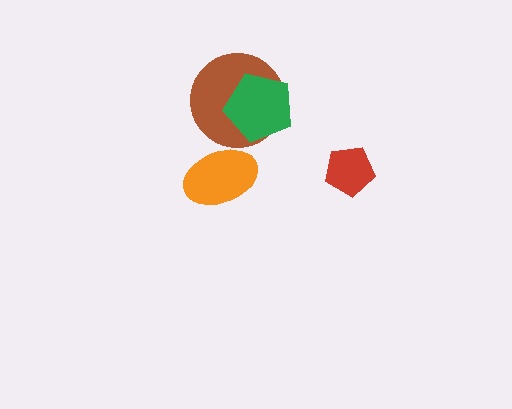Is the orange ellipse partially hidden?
No, no other shape covers it.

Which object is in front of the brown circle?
The green pentagon is in front of the brown circle.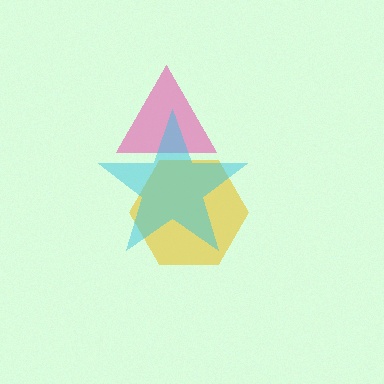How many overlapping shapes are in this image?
There are 3 overlapping shapes in the image.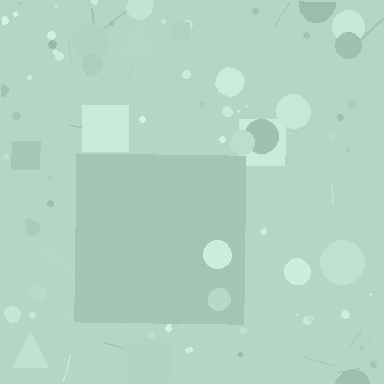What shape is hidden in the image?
A square is hidden in the image.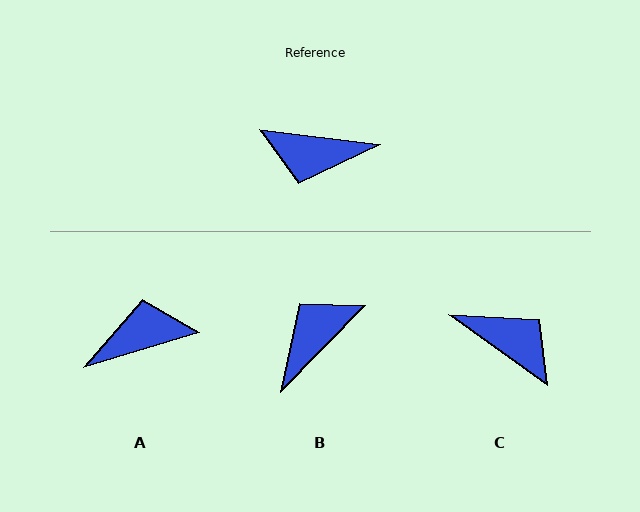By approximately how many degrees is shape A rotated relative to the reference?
Approximately 156 degrees clockwise.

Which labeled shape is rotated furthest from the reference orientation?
A, about 156 degrees away.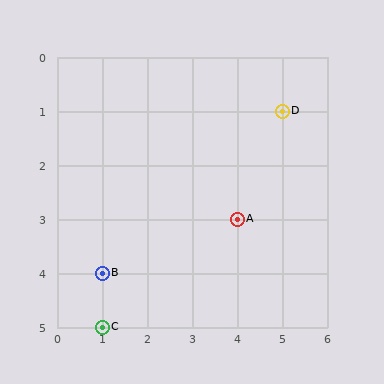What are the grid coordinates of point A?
Point A is at grid coordinates (4, 3).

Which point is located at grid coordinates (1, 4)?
Point B is at (1, 4).